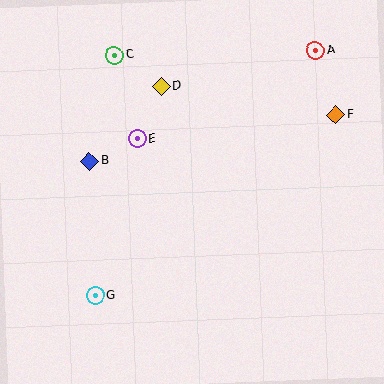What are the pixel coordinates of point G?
Point G is at (95, 296).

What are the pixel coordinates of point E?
Point E is at (137, 139).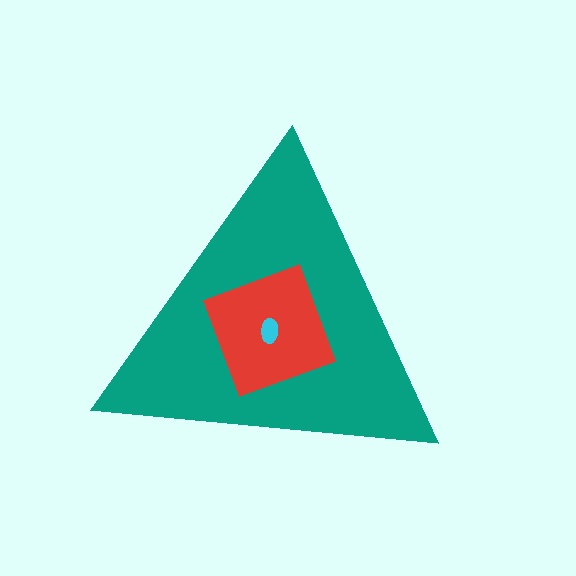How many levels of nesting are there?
3.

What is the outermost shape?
The teal triangle.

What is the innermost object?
The cyan ellipse.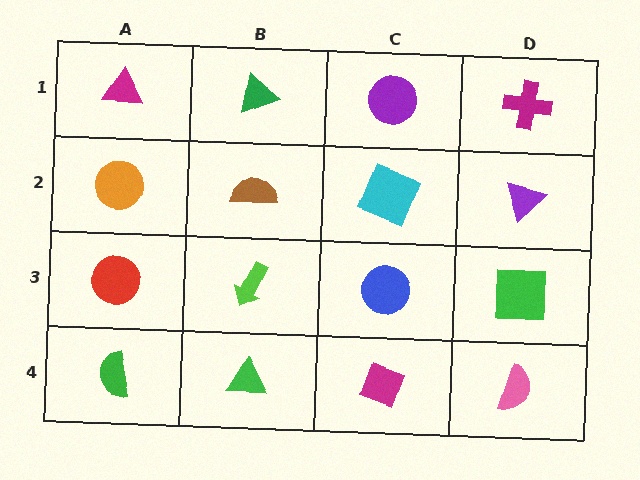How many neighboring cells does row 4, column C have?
3.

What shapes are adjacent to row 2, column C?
A purple circle (row 1, column C), a blue circle (row 3, column C), a brown semicircle (row 2, column B), a purple triangle (row 2, column D).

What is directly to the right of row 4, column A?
A green triangle.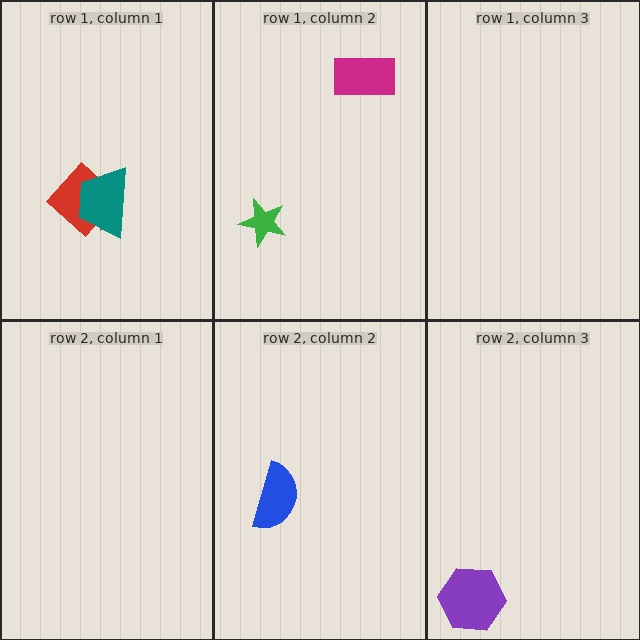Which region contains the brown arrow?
The row 1, column 1 region.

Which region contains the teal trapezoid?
The row 1, column 1 region.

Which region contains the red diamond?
The row 1, column 1 region.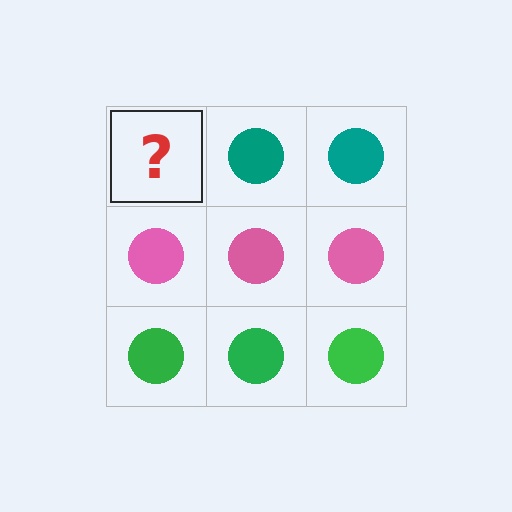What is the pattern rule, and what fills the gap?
The rule is that each row has a consistent color. The gap should be filled with a teal circle.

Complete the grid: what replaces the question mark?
The question mark should be replaced with a teal circle.